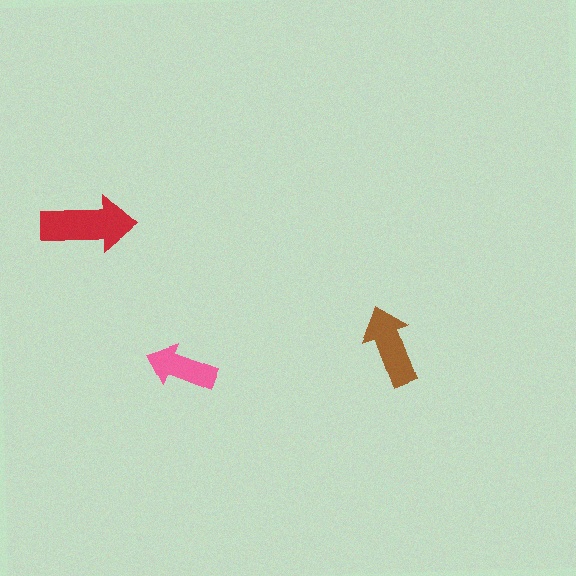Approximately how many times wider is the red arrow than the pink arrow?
About 1.5 times wider.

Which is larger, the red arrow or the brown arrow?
The red one.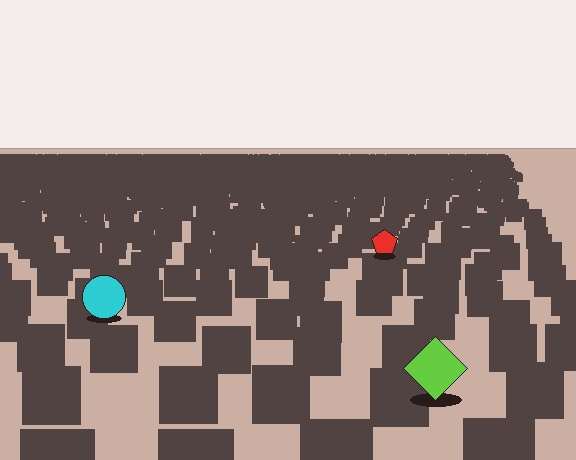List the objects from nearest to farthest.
From nearest to farthest: the lime diamond, the cyan circle, the red pentagon.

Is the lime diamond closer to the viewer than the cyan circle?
Yes. The lime diamond is closer — you can tell from the texture gradient: the ground texture is coarser near it.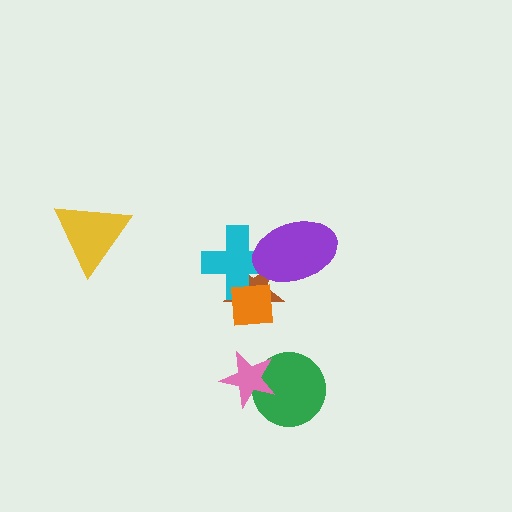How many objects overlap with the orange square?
2 objects overlap with the orange square.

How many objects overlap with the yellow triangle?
0 objects overlap with the yellow triangle.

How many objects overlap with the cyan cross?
3 objects overlap with the cyan cross.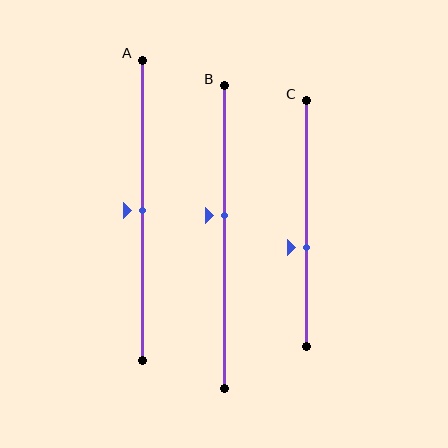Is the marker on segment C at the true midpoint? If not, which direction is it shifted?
No, the marker on segment C is shifted downward by about 10% of the segment length.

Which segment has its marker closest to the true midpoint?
Segment A has its marker closest to the true midpoint.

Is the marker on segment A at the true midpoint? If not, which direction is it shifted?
Yes, the marker on segment A is at the true midpoint.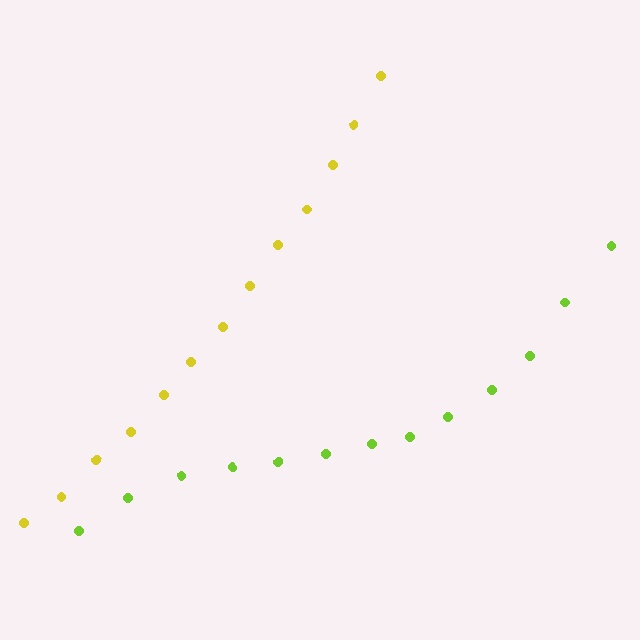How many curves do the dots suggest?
There are 2 distinct paths.